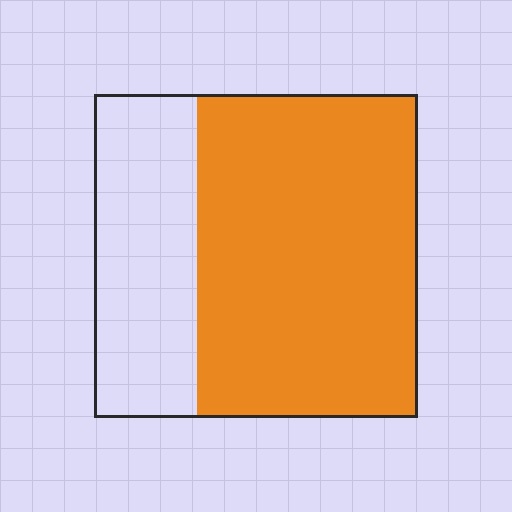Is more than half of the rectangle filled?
Yes.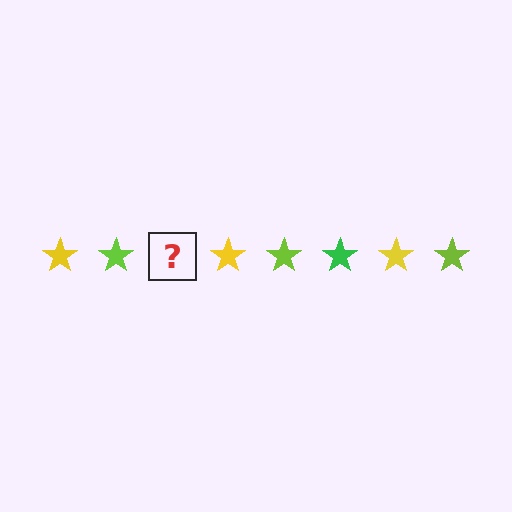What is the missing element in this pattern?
The missing element is a green star.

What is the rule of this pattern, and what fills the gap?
The rule is that the pattern cycles through yellow, lime, green stars. The gap should be filled with a green star.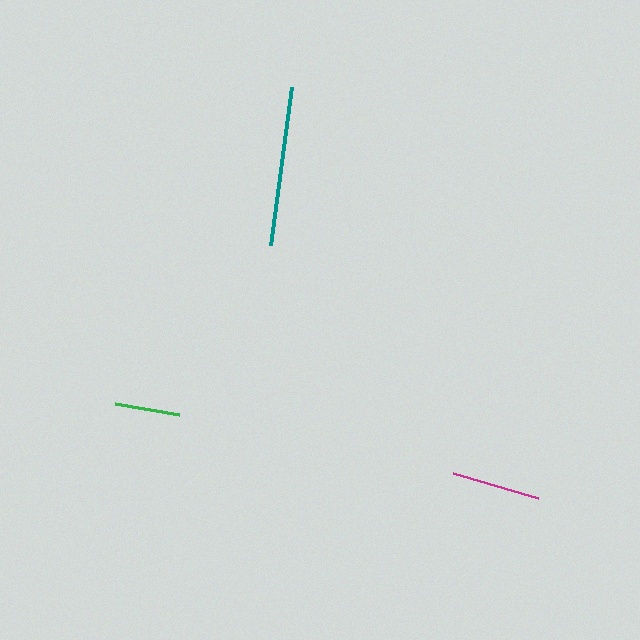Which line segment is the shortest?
The green line is the shortest at approximately 66 pixels.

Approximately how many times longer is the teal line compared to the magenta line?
The teal line is approximately 1.8 times the length of the magenta line.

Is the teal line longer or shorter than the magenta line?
The teal line is longer than the magenta line.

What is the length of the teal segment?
The teal segment is approximately 160 pixels long.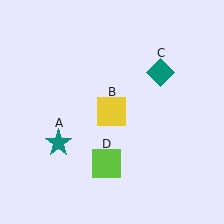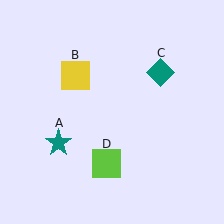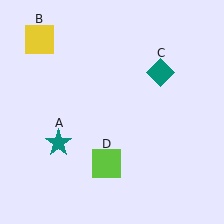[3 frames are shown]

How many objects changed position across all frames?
1 object changed position: yellow square (object B).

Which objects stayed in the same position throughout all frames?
Teal star (object A) and teal diamond (object C) and lime square (object D) remained stationary.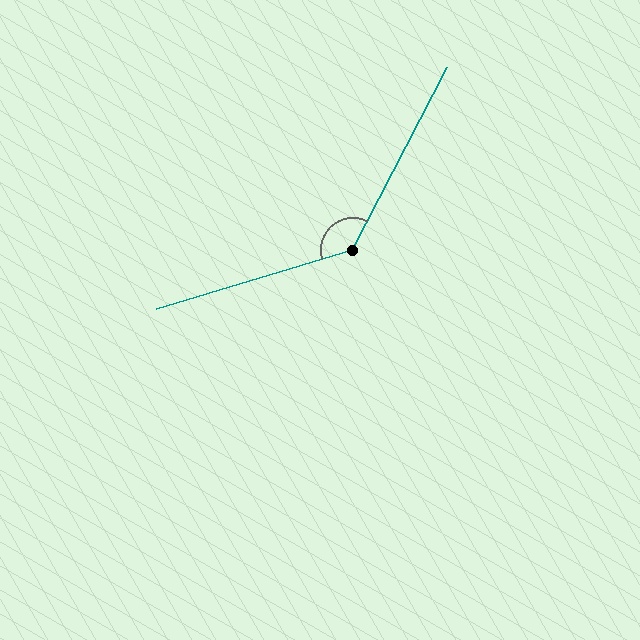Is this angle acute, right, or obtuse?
It is obtuse.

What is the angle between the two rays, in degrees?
Approximately 134 degrees.